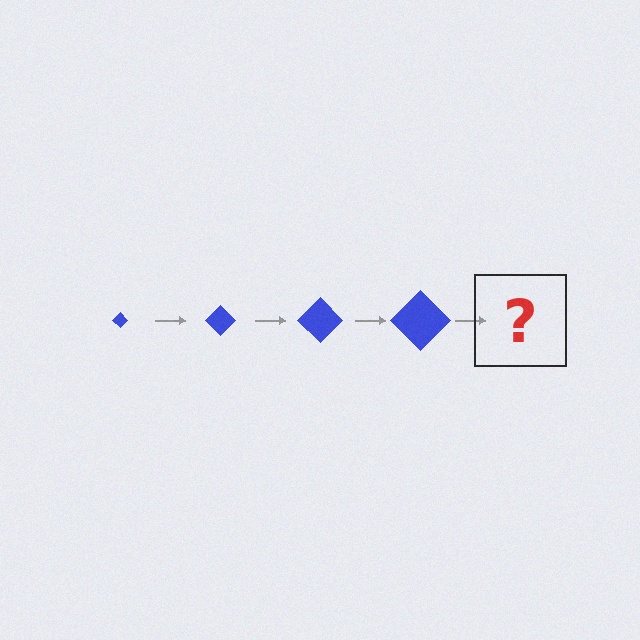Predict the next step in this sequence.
The next step is a blue diamond, larger than the previous one.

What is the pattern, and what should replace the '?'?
The pattern is that the diamond gets progressively larger each step. The '?' should be a blue diamond, larger than the previous one.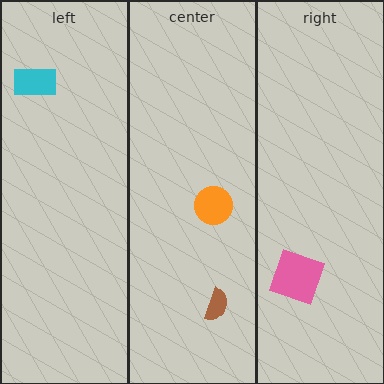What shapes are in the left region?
The cyan rectangle.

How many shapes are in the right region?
1.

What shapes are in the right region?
The pink square.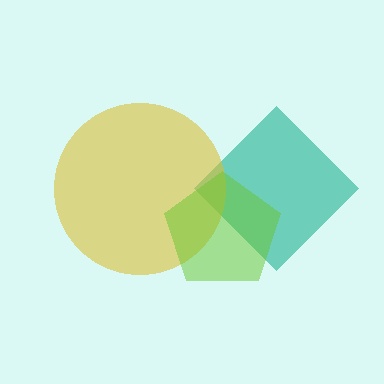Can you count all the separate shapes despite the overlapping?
Yes, there are 3 separate shapes.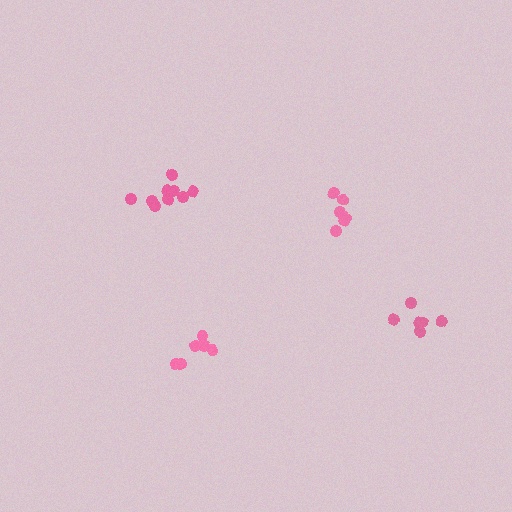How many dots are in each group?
Group 1: 7 dots, Group 2: 6 dots, Group 3: 9 dots, Group 4: 6 dots (28 total).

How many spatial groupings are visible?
There are 4 spatial groupings.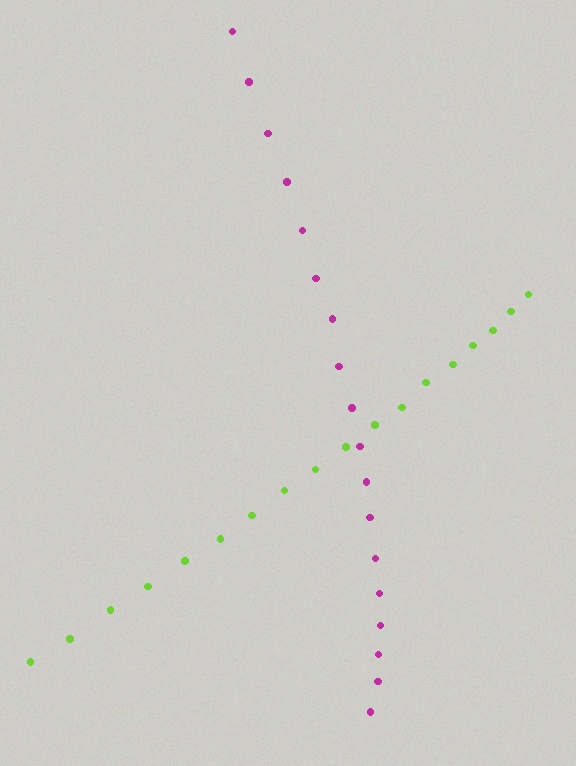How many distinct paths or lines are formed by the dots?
There are 2 distinct paths.